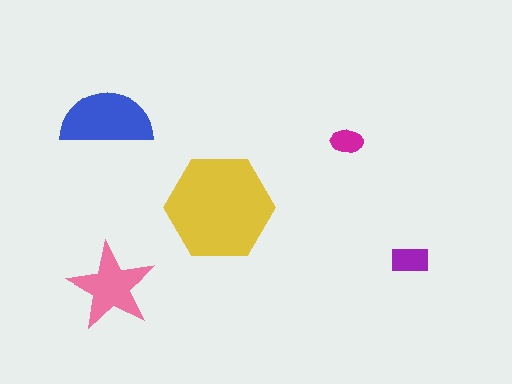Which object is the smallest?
The magenta ellipse.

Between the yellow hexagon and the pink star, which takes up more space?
The yellow hexagon.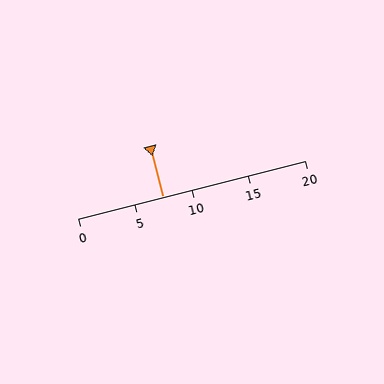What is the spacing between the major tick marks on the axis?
The major ticks are spaced 5 apart.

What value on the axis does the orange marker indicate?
The marker indicates approximately 7.5.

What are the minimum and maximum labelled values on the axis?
The axis runs from 0 to 20.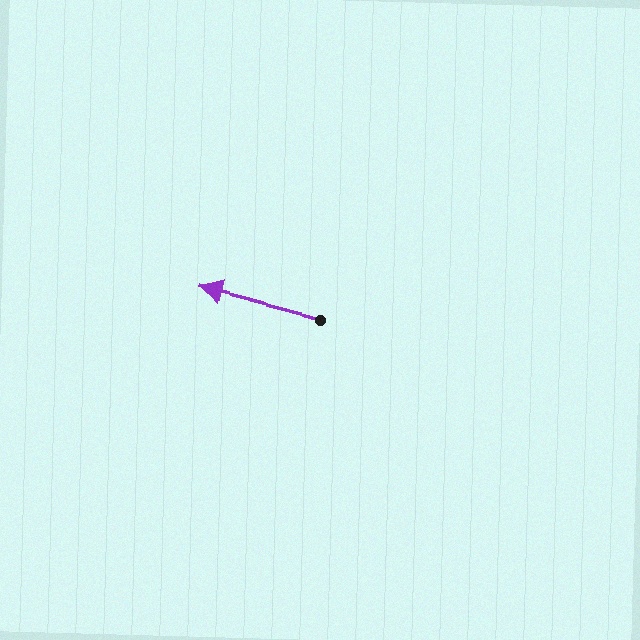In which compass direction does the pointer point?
West.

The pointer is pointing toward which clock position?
Roughly 9 o'clock.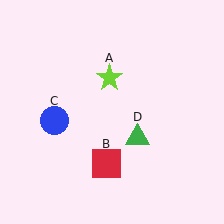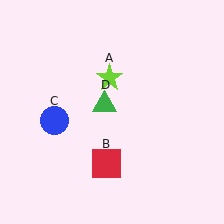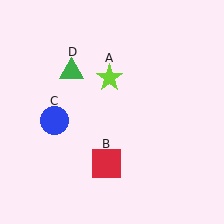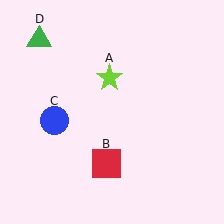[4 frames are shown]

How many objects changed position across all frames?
1 object changed position: green triangle (object D).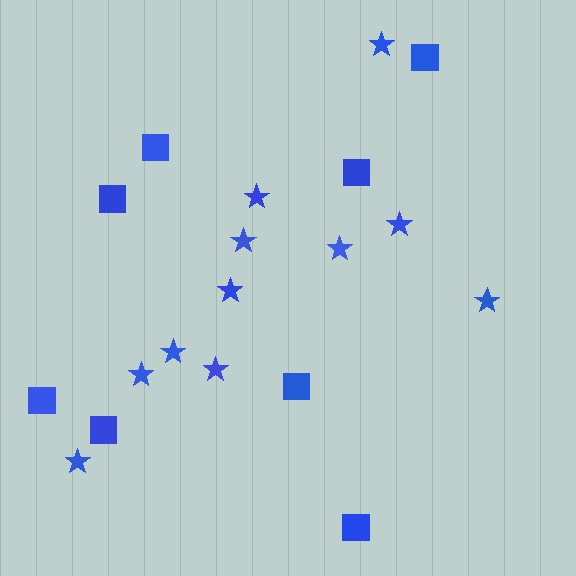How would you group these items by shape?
There are 2 groups: one group of stars (11) and one group of squares (8).